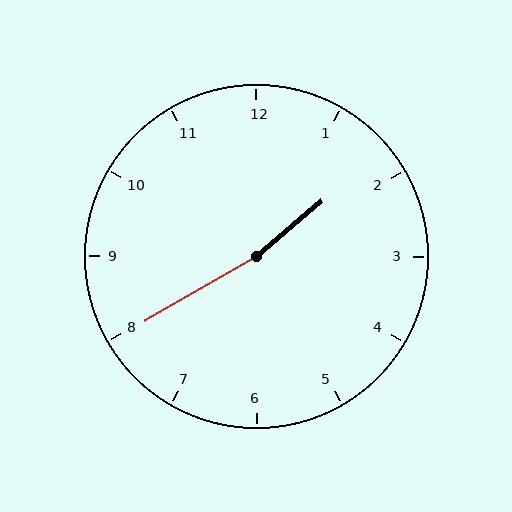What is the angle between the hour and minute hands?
Approximately 170 degrees.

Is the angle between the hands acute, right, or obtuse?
It is obtuse.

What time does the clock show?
1:40.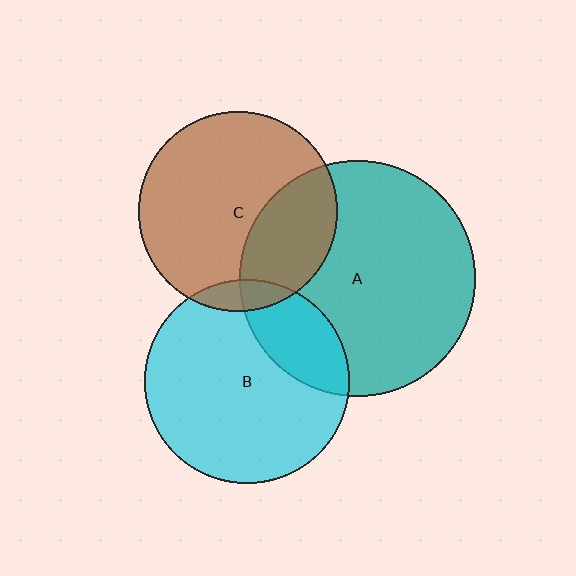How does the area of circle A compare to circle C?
Approximately 1.4 times.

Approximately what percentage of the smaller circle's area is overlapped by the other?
Approximately 25%.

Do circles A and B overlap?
Yes.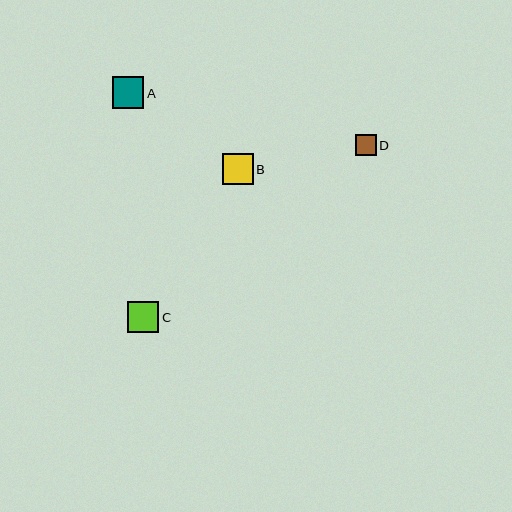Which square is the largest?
Square A is the largest with a size of approximately 32 pixels.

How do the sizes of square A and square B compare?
Square A and square B are approximately the same size.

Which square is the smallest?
Square D is the smallest with a size of approximately 21 pixels.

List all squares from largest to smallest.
From largest to smallest: A, C, B, D.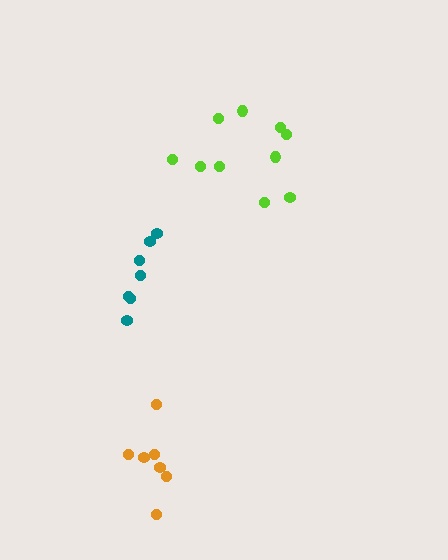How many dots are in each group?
Group 1: 10 dots, Group 2: 7 dots, Group 3: 7 dots (24 total).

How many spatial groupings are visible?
There are 3 spatial groupings.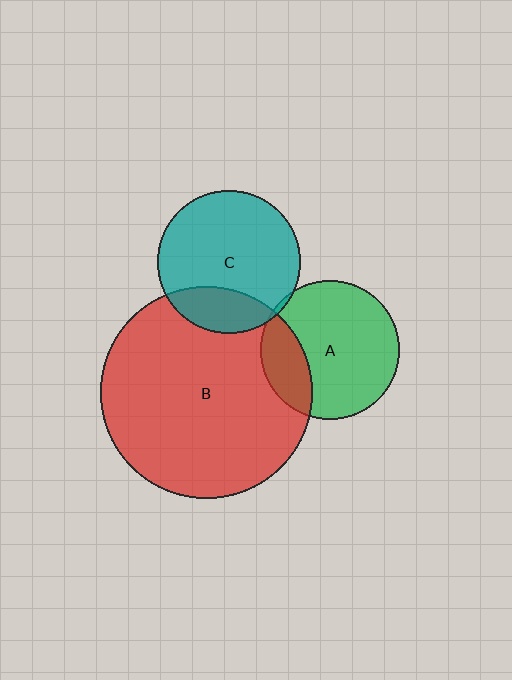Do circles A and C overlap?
Yes.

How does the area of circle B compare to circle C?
Approximately 2.2 times.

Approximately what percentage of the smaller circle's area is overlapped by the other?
Approximately 5%.